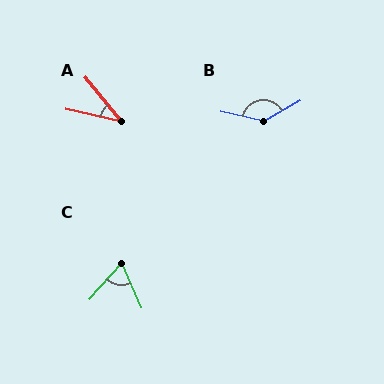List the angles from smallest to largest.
A (37°), C (66°), B (137°).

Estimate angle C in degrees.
Approximately 66 degrees.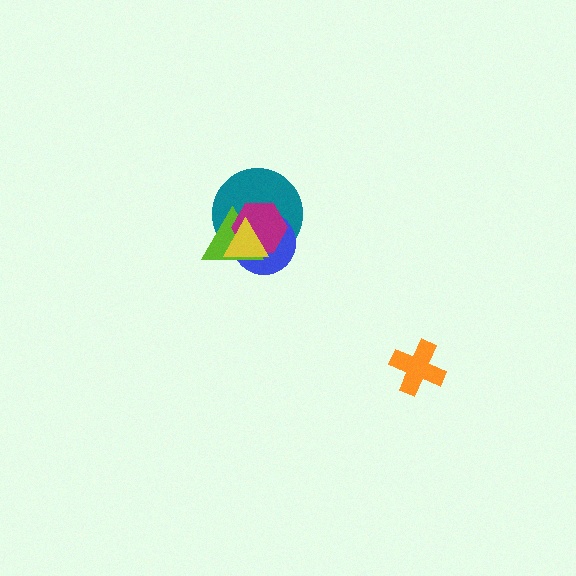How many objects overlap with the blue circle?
4 objects overlap with the blue circle.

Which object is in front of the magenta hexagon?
The yellow triangle is in front of the magenta hexagon.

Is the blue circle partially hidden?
Yes, it is partially covered by another shape.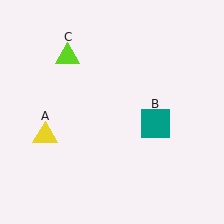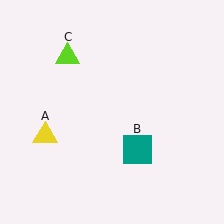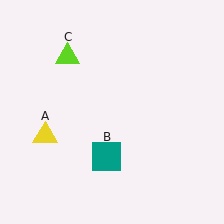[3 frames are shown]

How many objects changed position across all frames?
1 object changed position: teal square (object B).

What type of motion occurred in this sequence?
The teal square (object B) rotated clockwise around the center of the scene.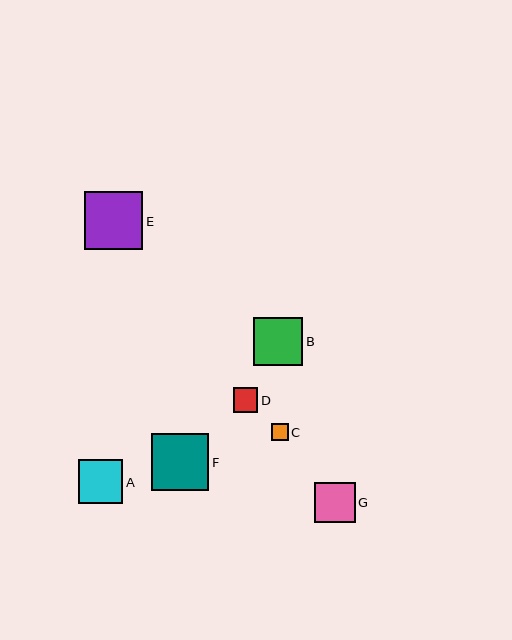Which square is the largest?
Square E is the largest with a size of approximately 58 pixels.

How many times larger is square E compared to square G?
Square E is approximately 1.4 times the size of square G.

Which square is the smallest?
Square C is the smallest with a size of approximately 17 pixels.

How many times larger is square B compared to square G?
Square B is approximately 1.2 times the size of square G.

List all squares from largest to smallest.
From largest to smallest: E, F, B, A, G, D, C.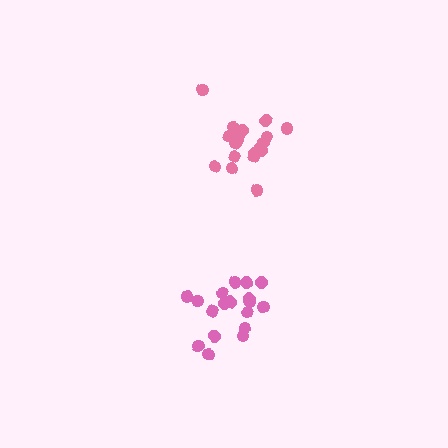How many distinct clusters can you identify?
There are 2 distinct clusters.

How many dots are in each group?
Group 1: 20 dots, Group 2: 18 dots (38 total).